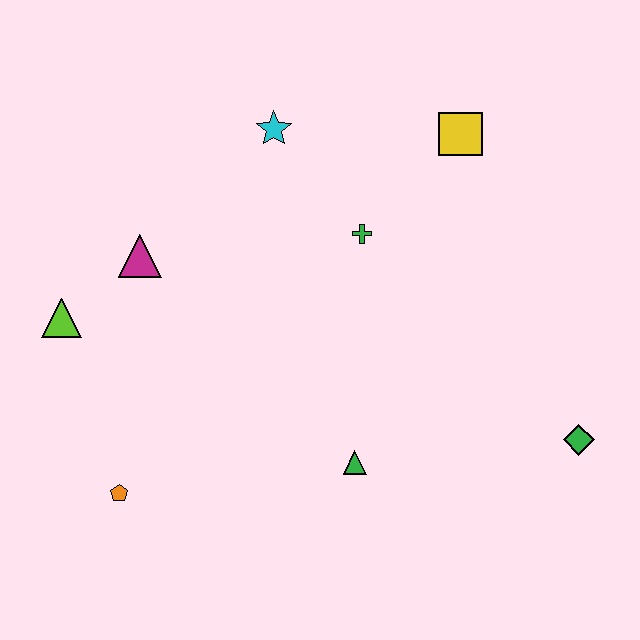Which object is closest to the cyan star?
The green cross is closest to the cyan star.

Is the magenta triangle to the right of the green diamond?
No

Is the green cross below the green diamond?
No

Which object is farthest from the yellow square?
The orange pentagon is farthest from the yellow square.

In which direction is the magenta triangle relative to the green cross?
The magenta triangle is to the left of the green cross.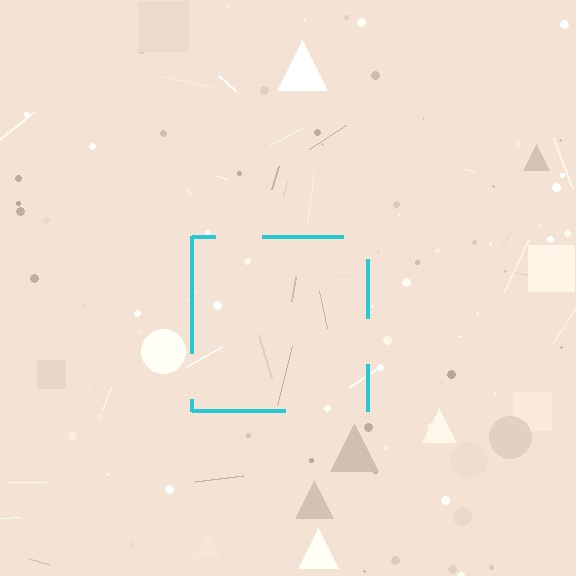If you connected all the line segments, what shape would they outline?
They would outline a square.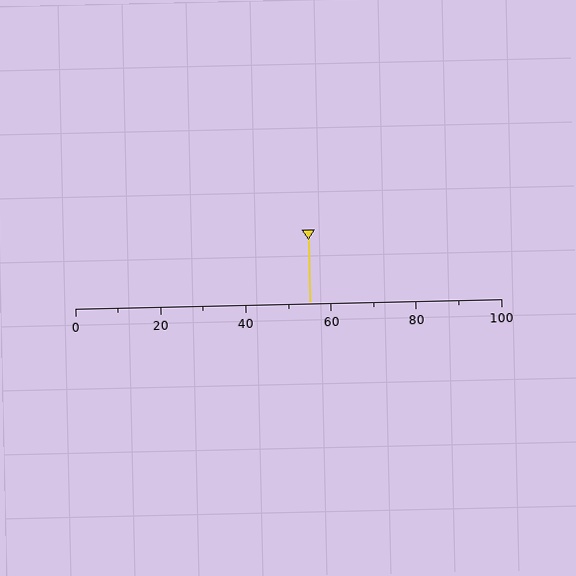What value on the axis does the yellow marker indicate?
The marker indicates approximately 55.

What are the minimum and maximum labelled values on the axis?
The axis runs from 0 to 100.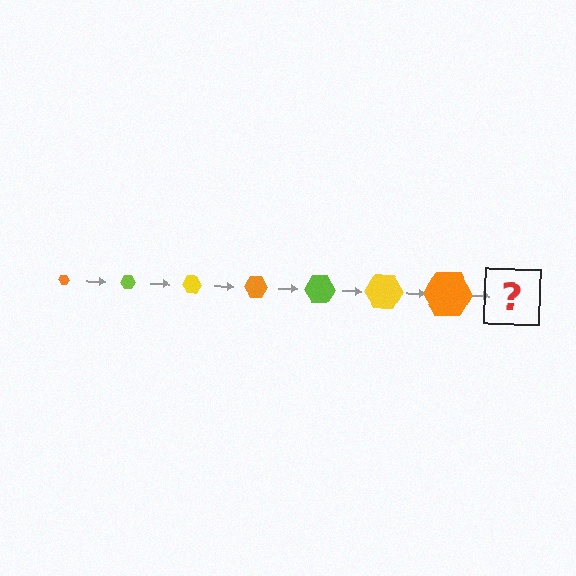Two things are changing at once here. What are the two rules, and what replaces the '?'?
The two rules are that the hexagon grows larger each step and the color cycles through orange, lime, and yellow. The '?' should be a lime hexagon, larger than the previous one.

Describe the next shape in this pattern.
It should be a lime hexagon, larger than the previous one.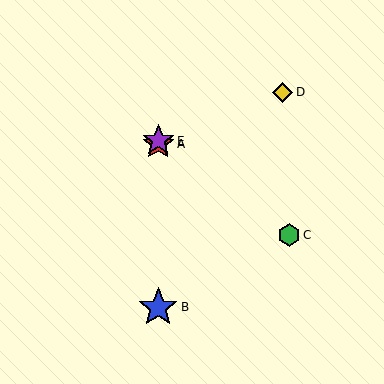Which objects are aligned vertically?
Objects A, B, E are aligned vertically.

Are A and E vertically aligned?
Yes, both are at x≈158.